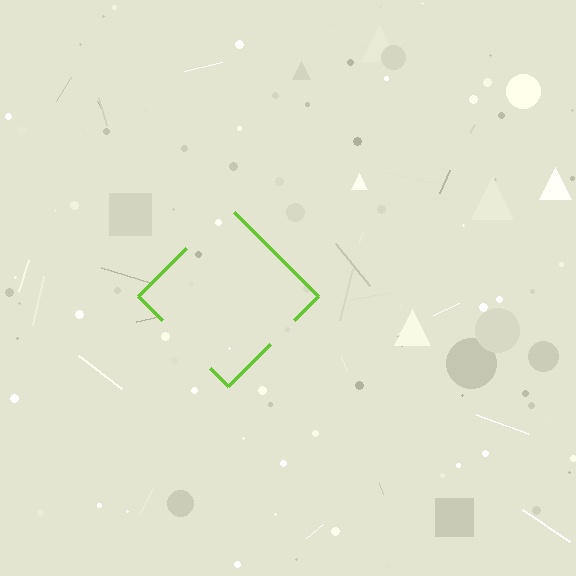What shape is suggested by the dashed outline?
The dashed outline suggests a diamond.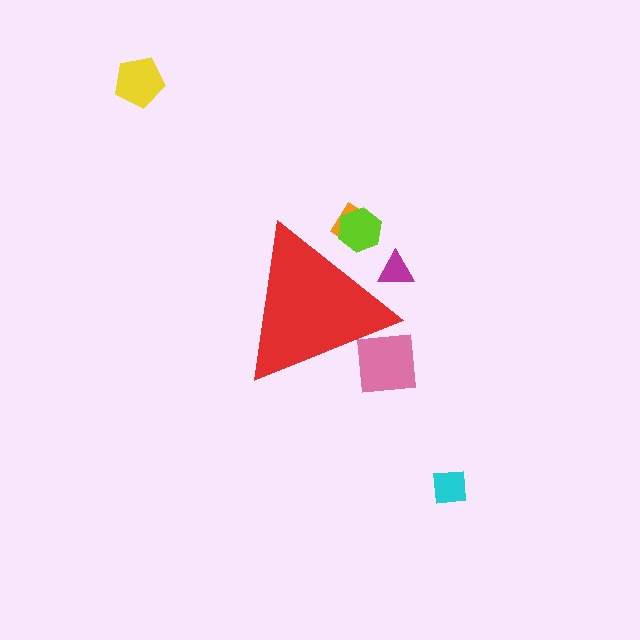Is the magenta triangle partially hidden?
Yes, the magenta triangle is partially hidden behind the red triangle.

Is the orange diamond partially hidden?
Yes, the orange diamond is partially hidden behind the red triangle.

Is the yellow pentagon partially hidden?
No, the yellow pentagon is fully visible.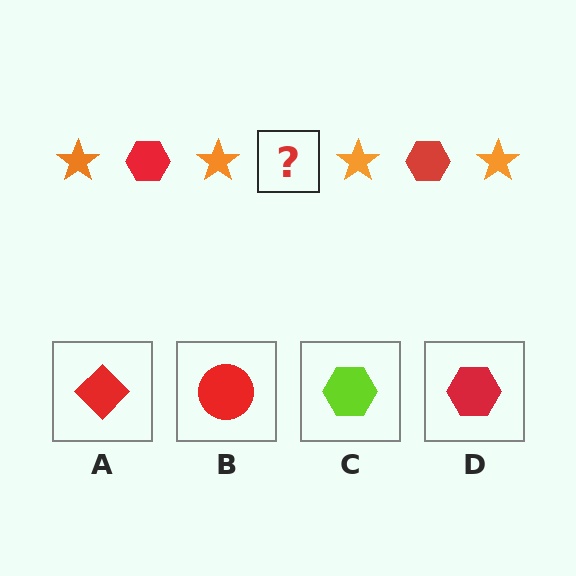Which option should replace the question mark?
Option D.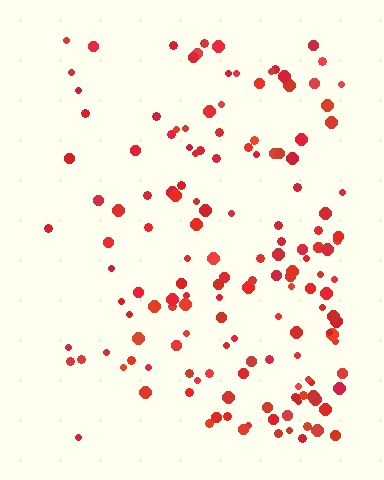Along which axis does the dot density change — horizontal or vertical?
Horizontal.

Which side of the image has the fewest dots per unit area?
The left.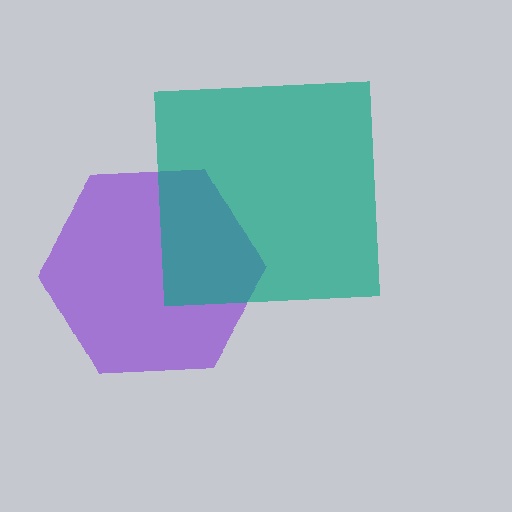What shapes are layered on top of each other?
The layered shapes are: a purple hexagon, a teal square.